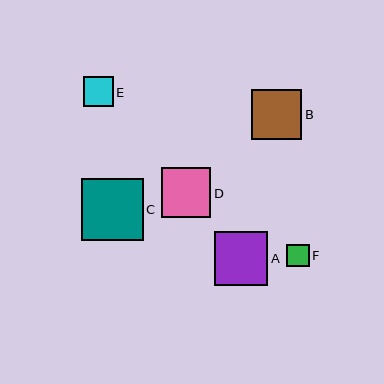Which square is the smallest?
Square F is the smallest with a size of approximately 22 pixels.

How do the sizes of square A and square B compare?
Square A and square B are approximately the same size.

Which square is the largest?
Square C is the largest with a size of approximately 62 pixels.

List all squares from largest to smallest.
From largest to smallest: C, A, B, D, E, F.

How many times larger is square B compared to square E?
Square B is approximately 1.7 times the size of square E.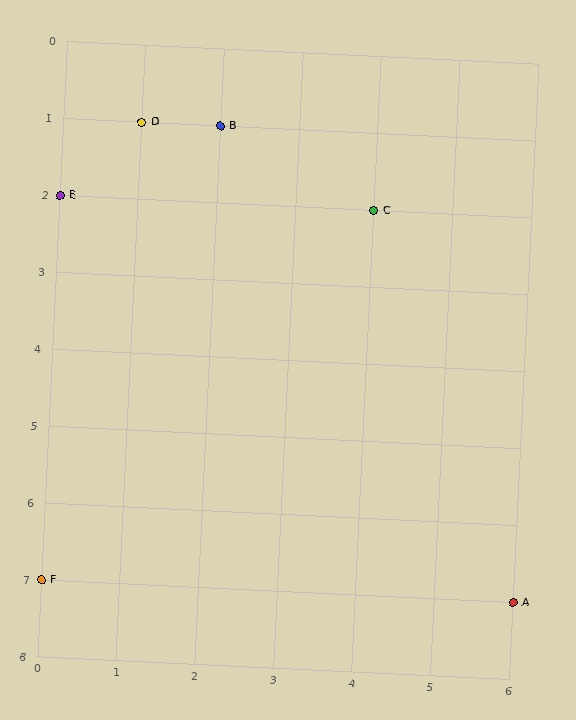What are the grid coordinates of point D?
Point D is at grid coordinates (1, 1).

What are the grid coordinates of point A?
Point A is at grid coordinates (6, 7).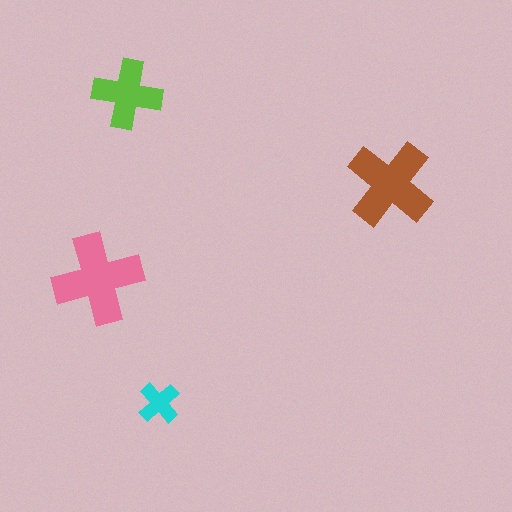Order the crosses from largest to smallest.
the pink one, the brown one, the lime one, the cyan one.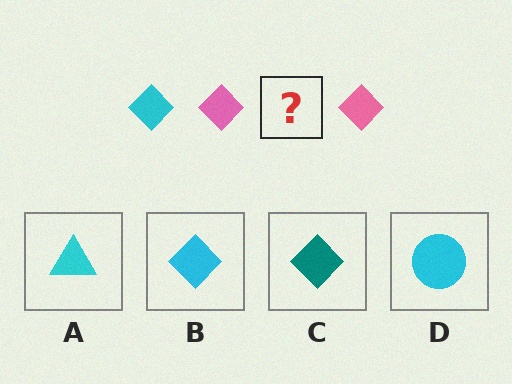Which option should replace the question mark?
Option B.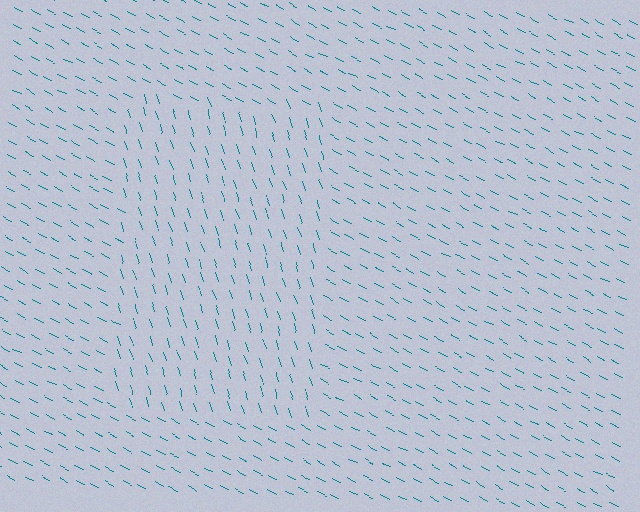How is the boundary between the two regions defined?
The boundary is defined purely by a change in line orientation (approximately 45 degrees difference). All lines are the same color and thickness.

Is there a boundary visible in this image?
Yes, there is a texture boundary formed by a change in line orientation.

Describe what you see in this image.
The image is filled with small teal line segments. A rectangle region in the image has lines oriented differently from the surrounding lines, creating a visible texture boundary.